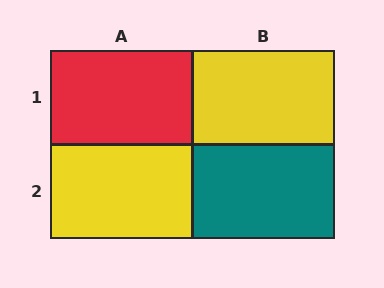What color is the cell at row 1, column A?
Red.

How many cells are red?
1 cell is red.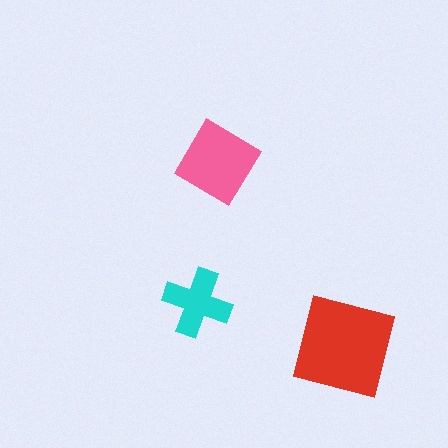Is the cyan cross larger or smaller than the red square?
Smaller.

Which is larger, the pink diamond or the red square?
The red square.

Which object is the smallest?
The cyan cross.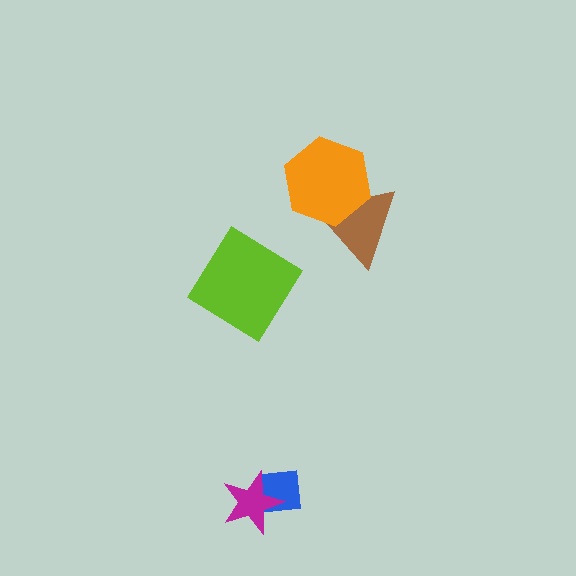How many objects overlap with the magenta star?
1 object overlaps with the magenta star.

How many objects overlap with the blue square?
1 object overlaps with the blue square.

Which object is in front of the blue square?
The magenta star is in front of the blue square.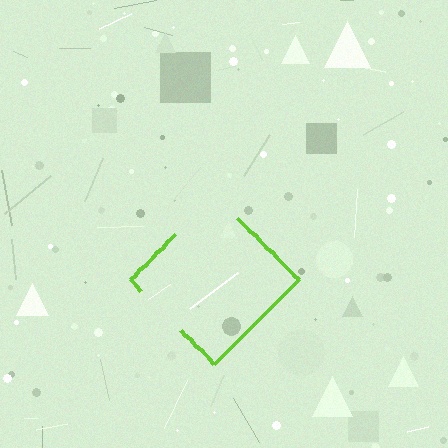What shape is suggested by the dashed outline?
The dashed outline suggests a diamond.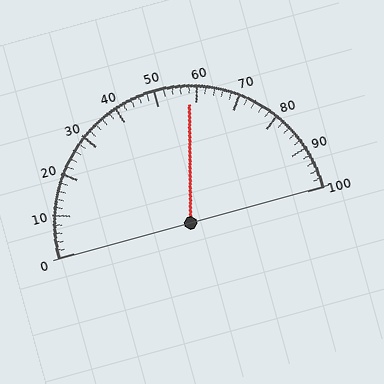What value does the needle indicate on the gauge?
The needle indicates approximately 58.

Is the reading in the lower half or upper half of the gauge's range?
The reading is in the upper half of the range (0 to 100).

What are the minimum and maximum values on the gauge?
The gauge ranges from 0 to 100.